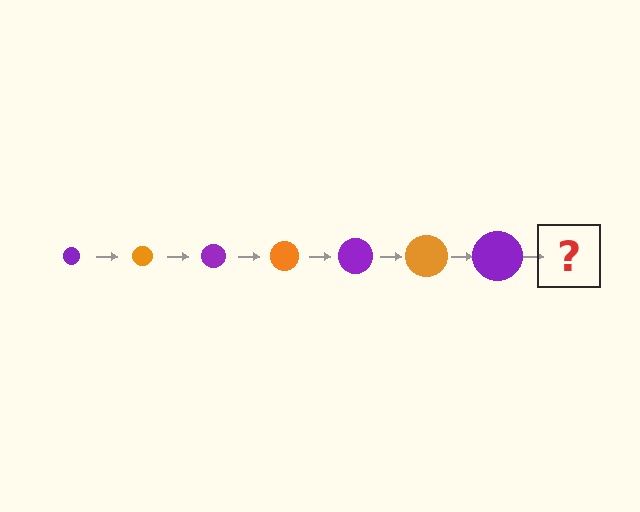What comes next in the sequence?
The next element should be an orange circle, larger than the previous one.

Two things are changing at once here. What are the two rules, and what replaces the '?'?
The two rules are that the circle grows larger each step and the color cycles through purple and orange. The '?' should be an orange circle, larger than the previous one.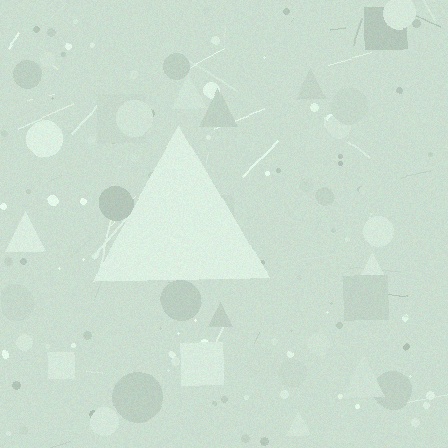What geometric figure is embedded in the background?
A triangle is embedded in the background.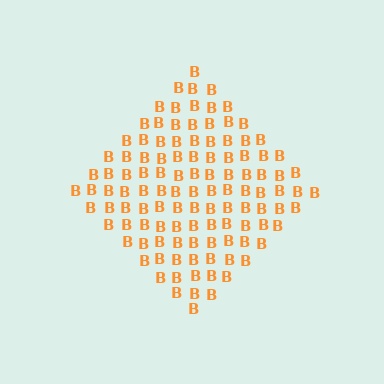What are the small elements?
The small elements are letter B's.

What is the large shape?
The large shape is a diamond.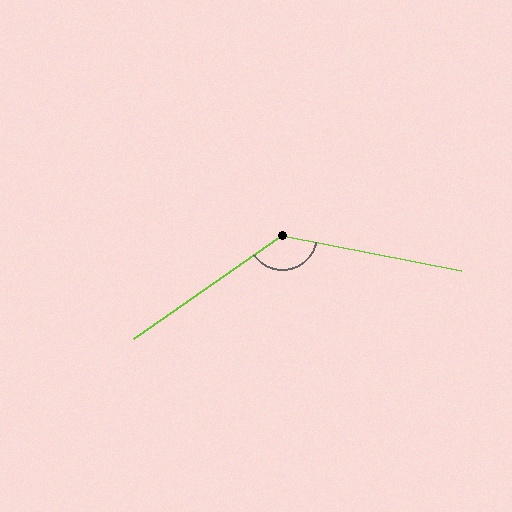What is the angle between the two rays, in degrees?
Approximately 134 degrees.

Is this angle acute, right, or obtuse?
It is obtuse.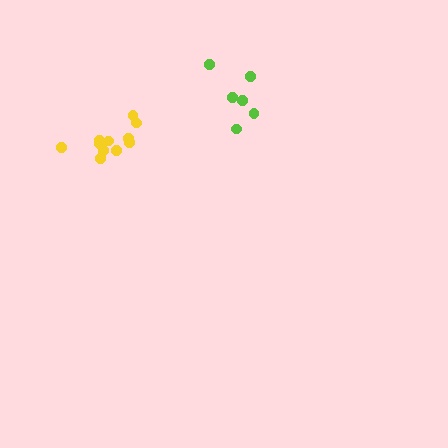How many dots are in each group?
Group 1: 6 dots, Group 2: 11 dots (17 total).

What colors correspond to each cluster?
The clusters are colored: lime, yellow.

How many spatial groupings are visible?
There are 2 spatial groupings.